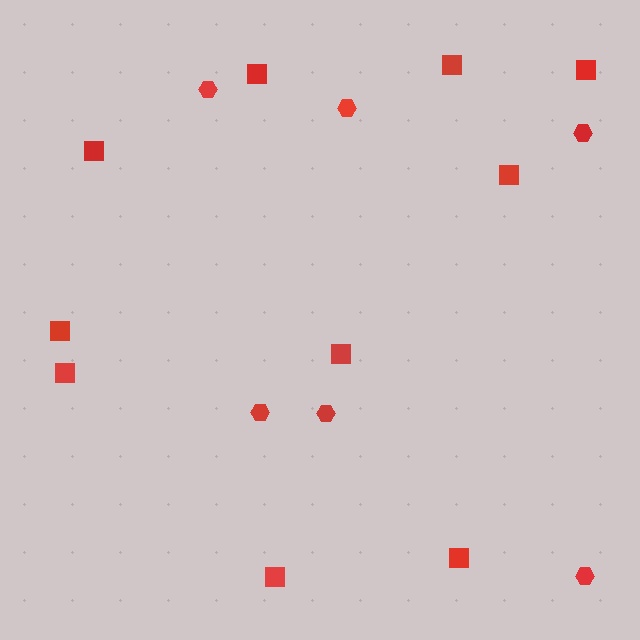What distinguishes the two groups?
There are 2 groups: one group of squares (10) and one group of hexagons (6).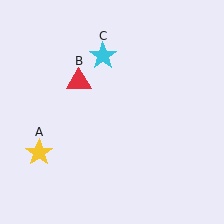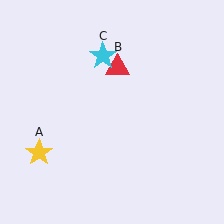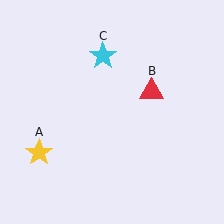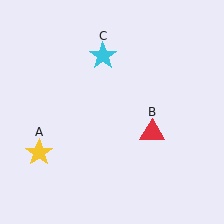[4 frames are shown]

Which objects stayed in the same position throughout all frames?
Yellow star (object A) and cyan star (object C) remained stationary.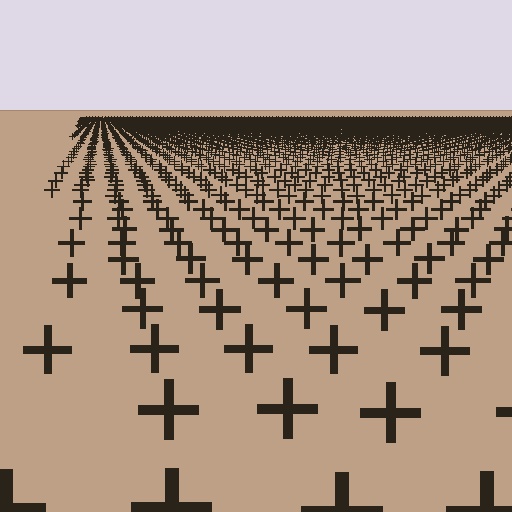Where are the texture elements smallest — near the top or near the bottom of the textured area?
Near the top.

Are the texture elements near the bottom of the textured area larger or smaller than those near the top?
Larger. Near the bottom, elements are closer to the viewer and appear at a bigger on-screen size.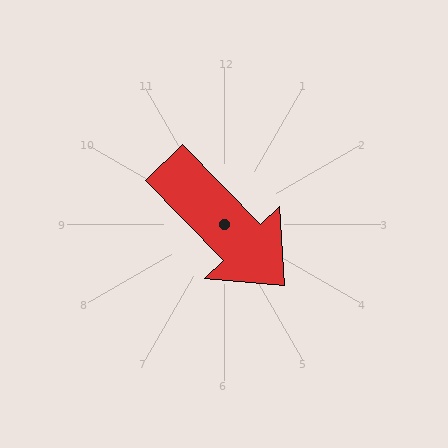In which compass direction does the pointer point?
Southeast.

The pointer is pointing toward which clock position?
Roughly 5 o'clock.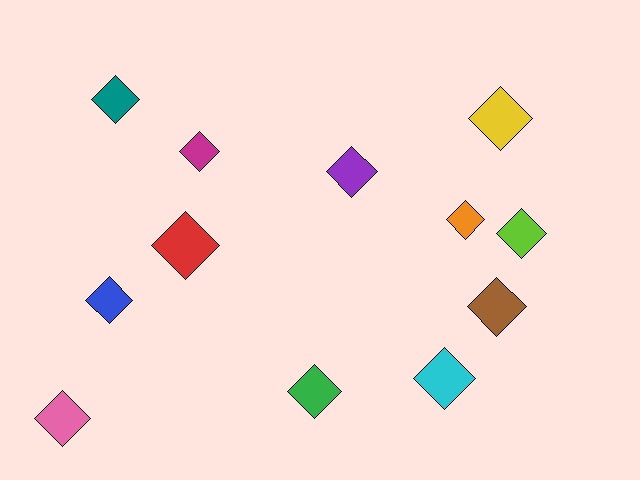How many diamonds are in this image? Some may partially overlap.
There are 12 diamonds.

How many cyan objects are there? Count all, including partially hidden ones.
There is 1 cyan object.